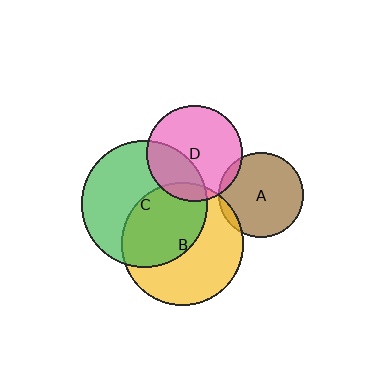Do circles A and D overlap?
Yes.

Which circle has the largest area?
Circle C (green).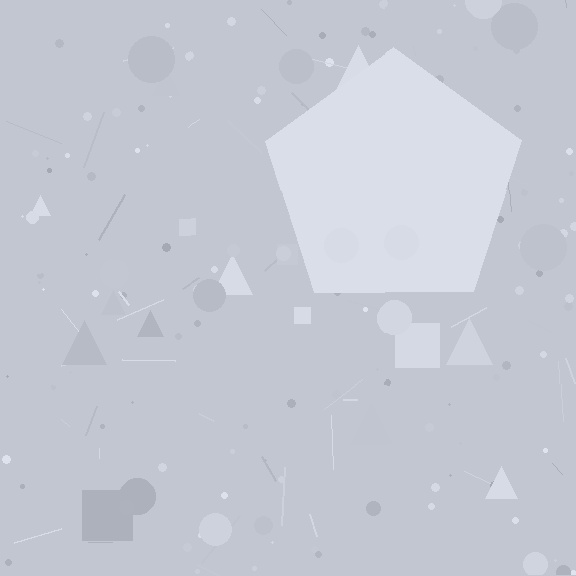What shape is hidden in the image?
A pentagon is hidden in the image.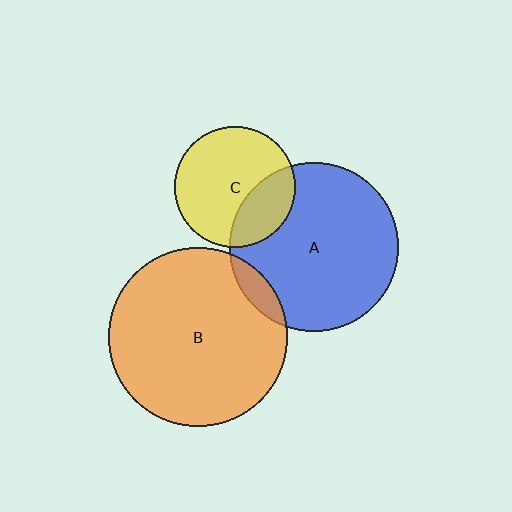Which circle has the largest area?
Circle B (orange).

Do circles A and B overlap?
Yes.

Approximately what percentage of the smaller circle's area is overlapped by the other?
Approximately 10%.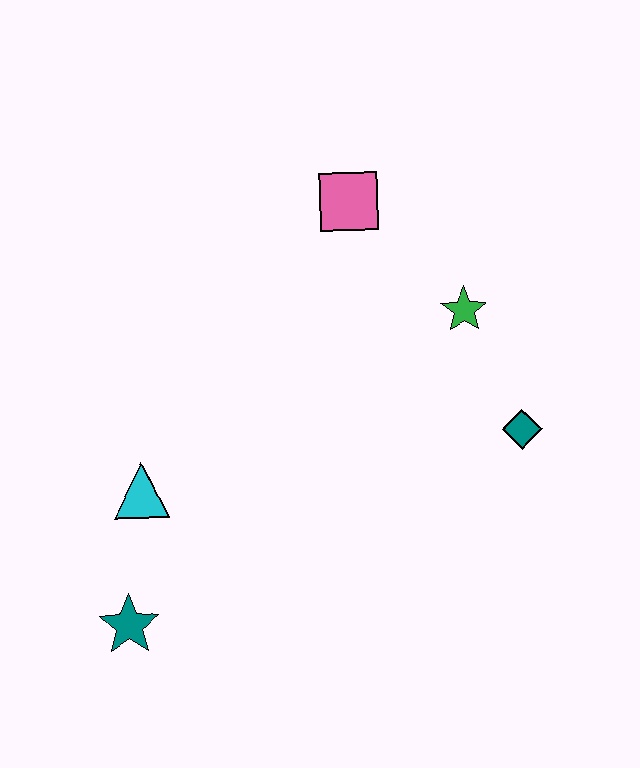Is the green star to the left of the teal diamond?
Yes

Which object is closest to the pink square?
The green star is closest to the pink square.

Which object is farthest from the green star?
The teal star is farthest from the green star.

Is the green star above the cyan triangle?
Yes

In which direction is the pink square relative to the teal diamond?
The pink square is above the teal diamond.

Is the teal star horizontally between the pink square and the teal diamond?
No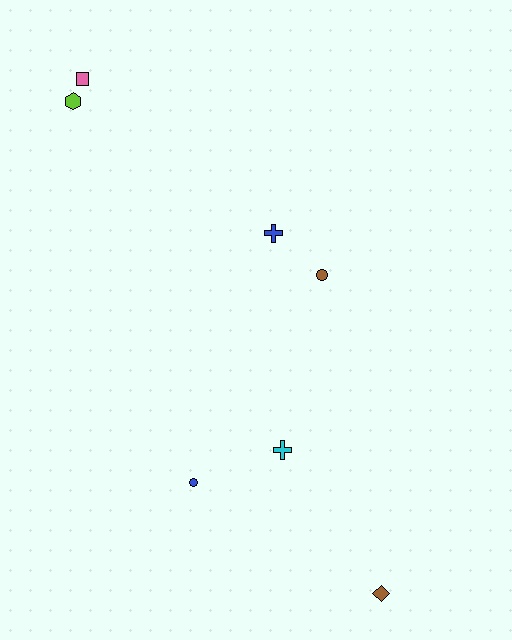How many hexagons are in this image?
There is 1 hexagon.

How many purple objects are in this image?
There are no purple objects.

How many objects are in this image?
There are 7 objects.